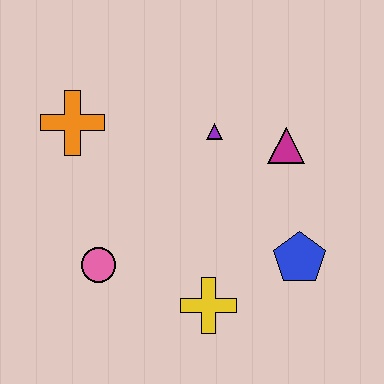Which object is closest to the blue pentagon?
The yellow cross is closest to the blue pentagon.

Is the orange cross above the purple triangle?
Yes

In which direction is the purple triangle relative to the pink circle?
The purple triangle is above the pink circle.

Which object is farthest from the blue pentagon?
The orange cross is farthest from the blue pentagon.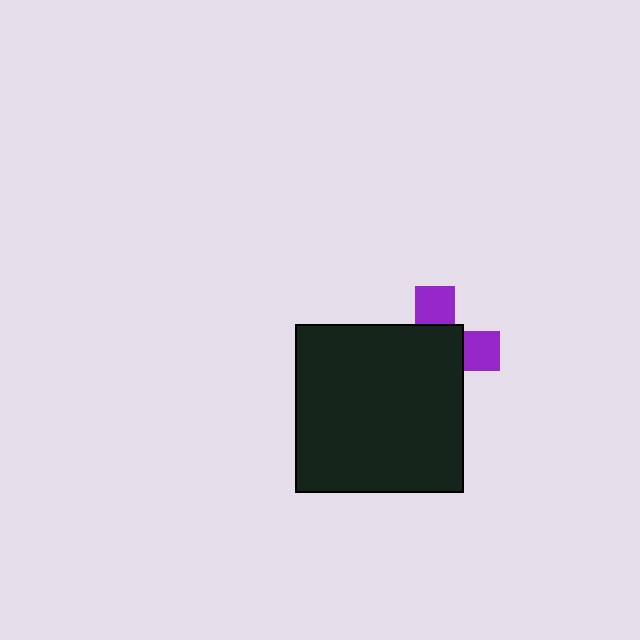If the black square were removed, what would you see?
You would see the complete purple cross.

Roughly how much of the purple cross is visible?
A small part of it is visible (roughly 34%).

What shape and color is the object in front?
The object in front is a black square.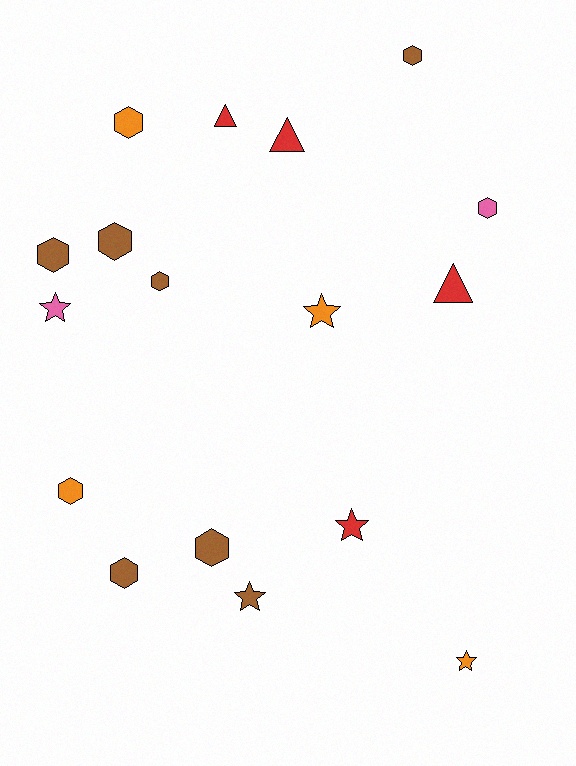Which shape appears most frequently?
Hexagon, with 9 objects.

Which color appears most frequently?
Brown, with 7 objects.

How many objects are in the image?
There are 17 objects.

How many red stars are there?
There is 1 red star.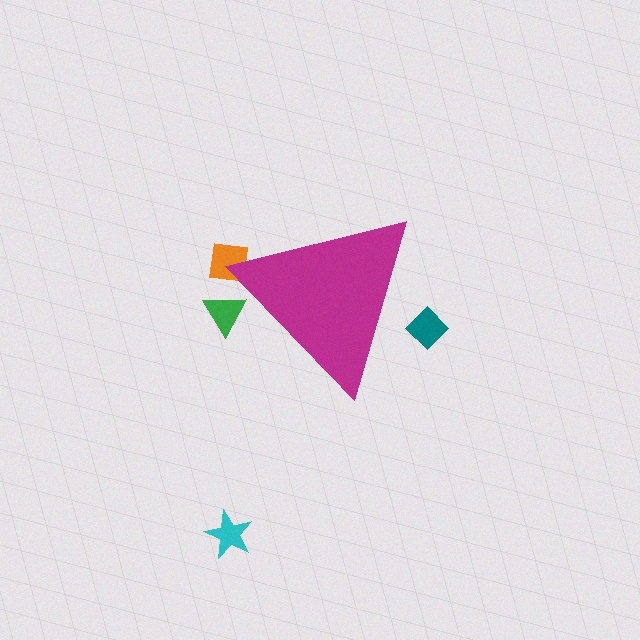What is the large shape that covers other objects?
A magenta triangle.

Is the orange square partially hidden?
Yes, the orange square is partially hidden behind the magenta triangle.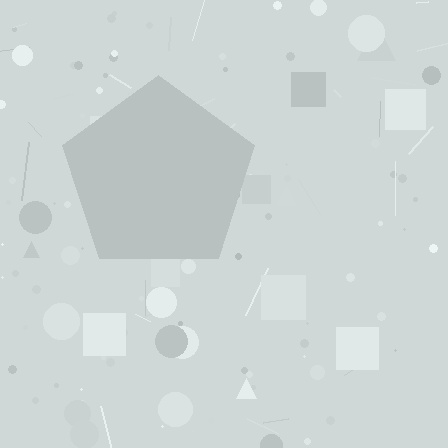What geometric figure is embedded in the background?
A pentagon is embedded in the background.